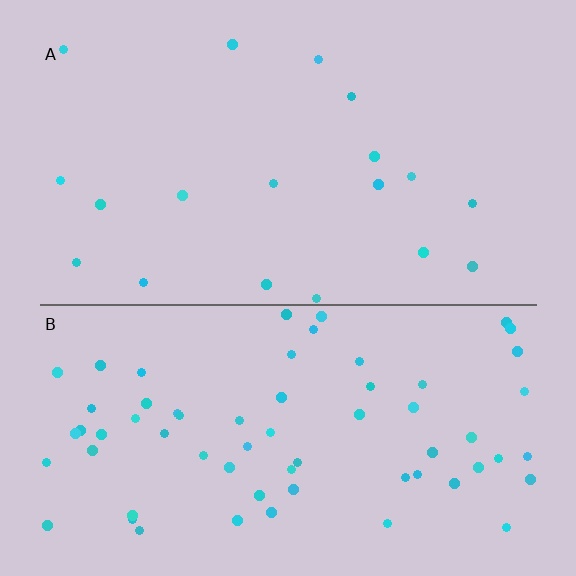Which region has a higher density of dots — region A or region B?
B (the bottom).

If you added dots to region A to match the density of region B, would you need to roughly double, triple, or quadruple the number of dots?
Approximately triple.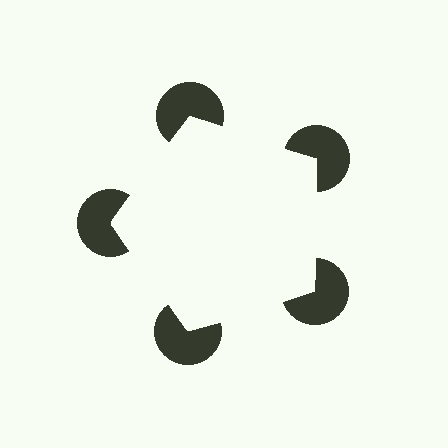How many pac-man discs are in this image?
There are 5 — one at each vertex of the illusory pentagon.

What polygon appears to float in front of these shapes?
An illusory pentagon — its edges are inferred from the aligned wedge cuts in the pac-man discs, not physically drawn.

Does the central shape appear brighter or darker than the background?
It typically appears slightly brighter than the background, even though no actual brightness change is drawn.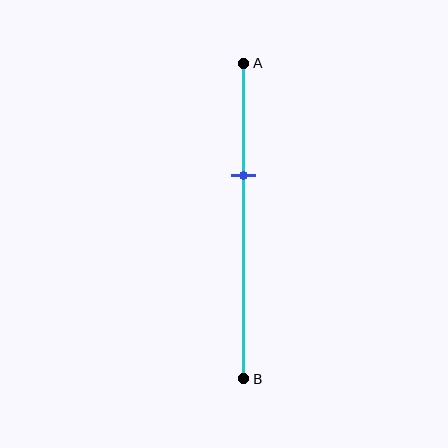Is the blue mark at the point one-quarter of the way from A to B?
No, the mark is at about 35% from A, not at the 25% one-quarter point.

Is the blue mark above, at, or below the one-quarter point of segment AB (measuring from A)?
The blue mark is below the one-quarter point of segment AB.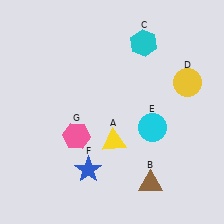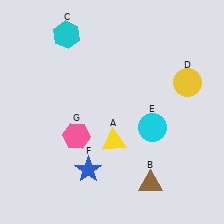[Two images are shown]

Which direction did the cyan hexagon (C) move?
The cyan hexagon (C) moved left.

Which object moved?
The cyan hexagon (C) moved left.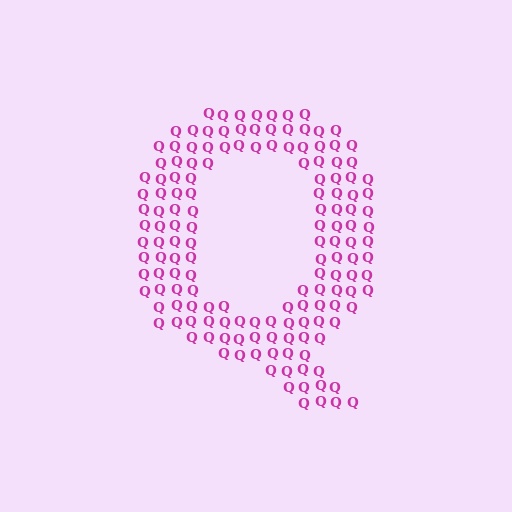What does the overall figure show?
The overall figure shows the letter Q.